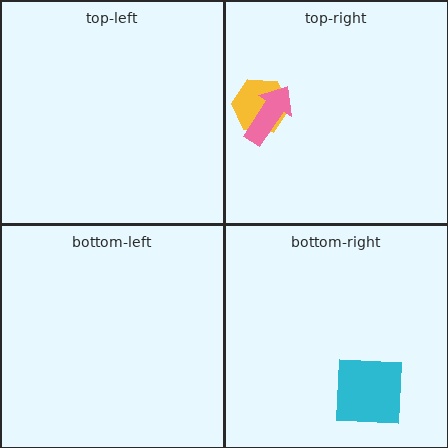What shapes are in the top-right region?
The yellow hexagon, the pink arrow.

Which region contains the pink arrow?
The top-right region.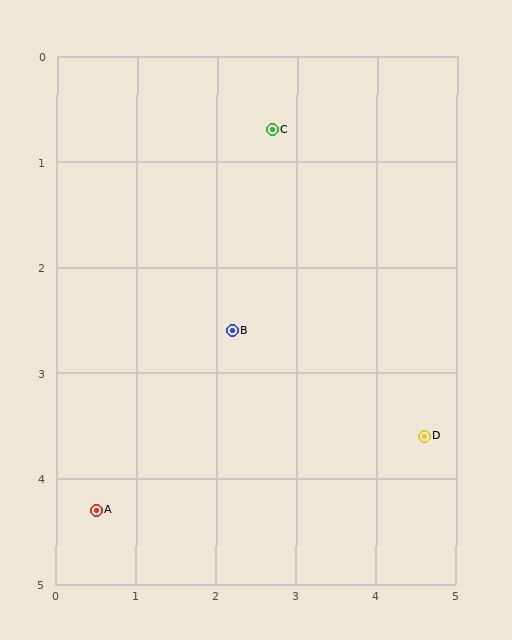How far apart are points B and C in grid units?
Points B and C are about 2.0 grid units apart.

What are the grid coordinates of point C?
Point C is at approximately (2.7, 0.7).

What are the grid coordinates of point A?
Point A is at approximately (0.5, 4.3).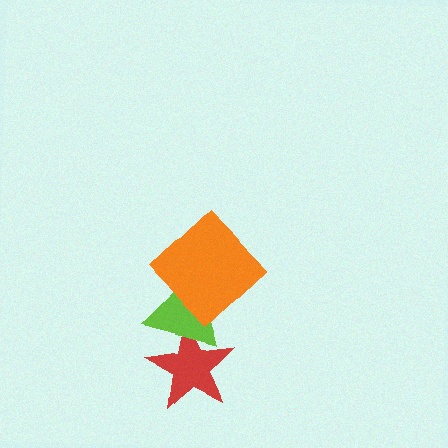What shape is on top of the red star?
The lime triangle is on top of the red star.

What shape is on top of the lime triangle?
The orange diamond is on top of the lime triangle.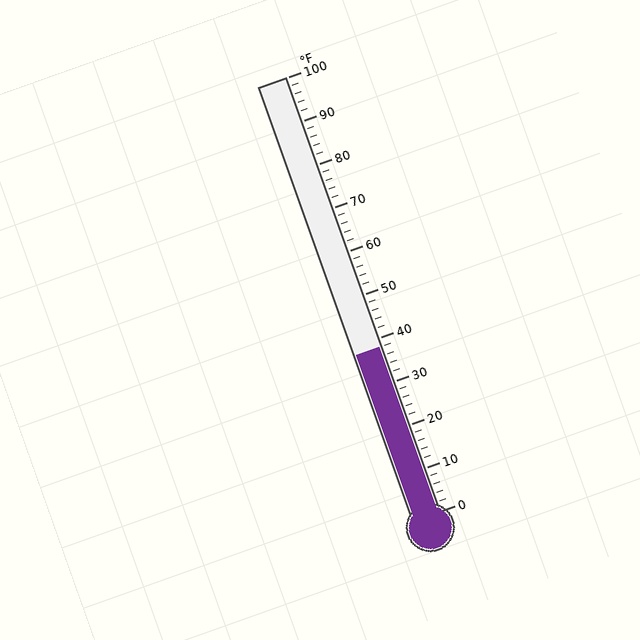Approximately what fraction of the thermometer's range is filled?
The thermometer is filled to approximately 40% of its range.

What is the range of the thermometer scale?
The thermometer scale ranges from 0°F to 100°F.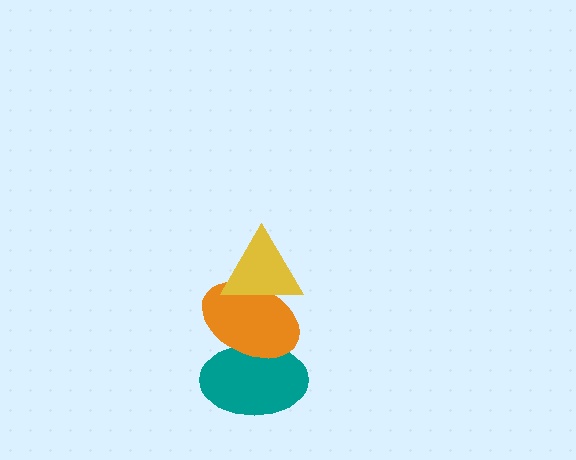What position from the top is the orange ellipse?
The orange ellipse is 2nd from the top.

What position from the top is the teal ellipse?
The teal ellipse is 3rd from the top.